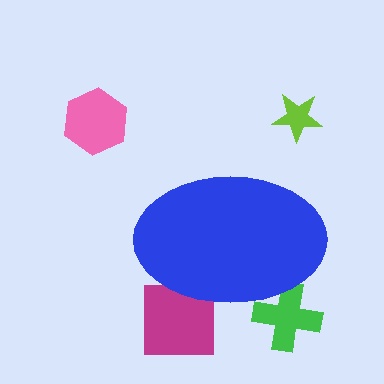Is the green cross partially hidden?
Yes, the green cross is partially hidden behind the blue ellipse.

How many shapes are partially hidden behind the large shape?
2 shapes are partially hidden.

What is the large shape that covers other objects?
A blue ellipse.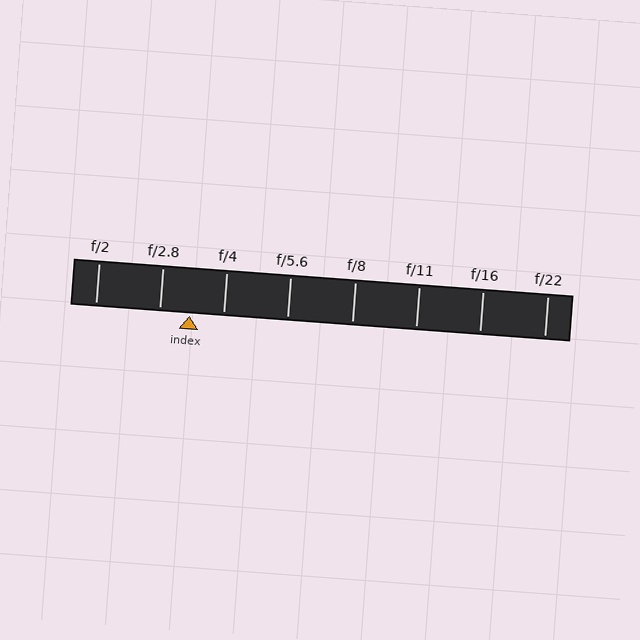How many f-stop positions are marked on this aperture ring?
There are 8 f-stop positions marked.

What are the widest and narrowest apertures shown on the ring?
The widest aperture shown is f/2 and the narrowest is f/22.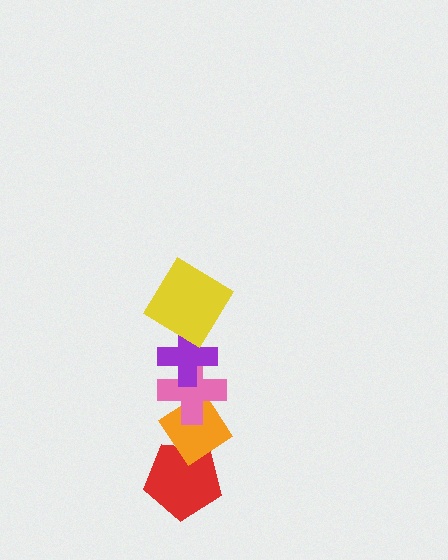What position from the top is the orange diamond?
The orange diamond is 4th from the top.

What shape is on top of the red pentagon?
The orange diamond is on top of the red pentagon.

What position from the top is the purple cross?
The purple cross is 2nd from the top.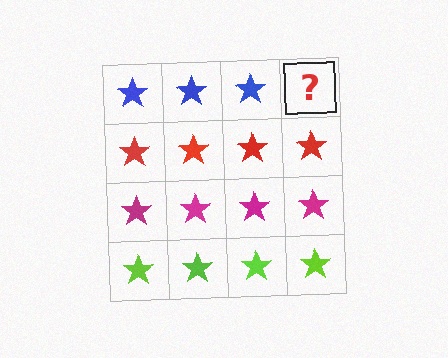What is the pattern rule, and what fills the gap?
The rule is that each row has a consistent color. The gap should be filled with a blue star.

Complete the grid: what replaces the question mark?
The question mark should be replaced with a blue star.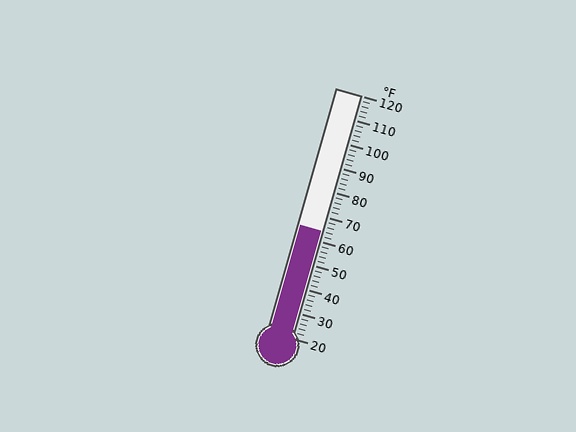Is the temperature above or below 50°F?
The temperature is above 50°F.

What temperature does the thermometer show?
The thermometer shows approximately 64°F.